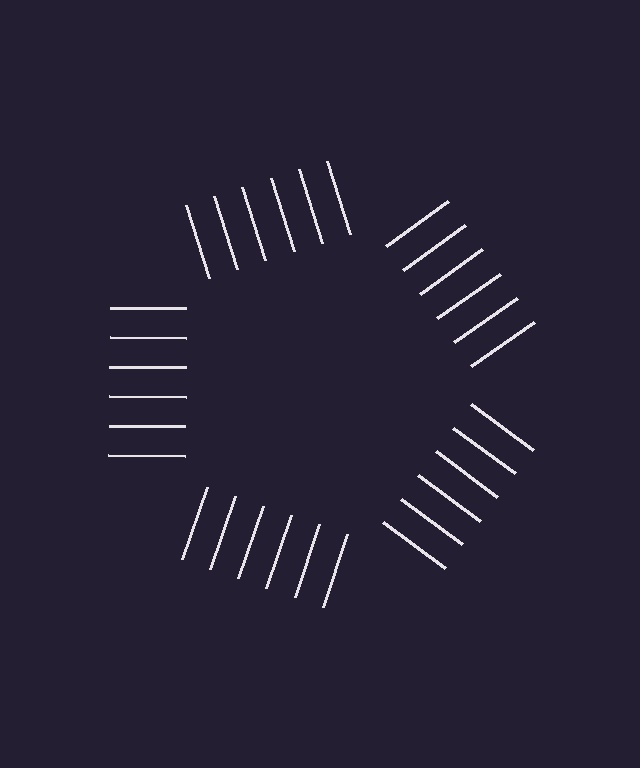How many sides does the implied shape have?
5 sides — the line-ends trace a pentagon.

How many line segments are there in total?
30 — 6 along each of the 5 edges.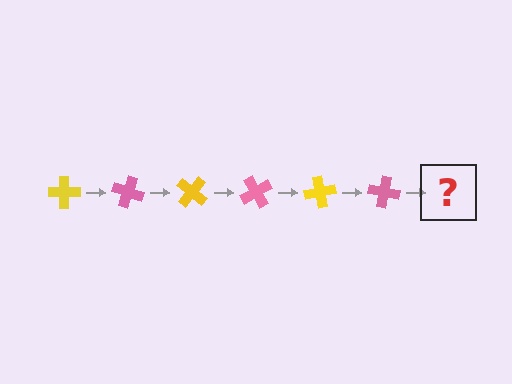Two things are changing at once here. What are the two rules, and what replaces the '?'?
The two rules are that it rotates 20 degrees each step and the color cycles through yellow and pink. The '?' should be a yellow cross, rotated 120 degrees from the start.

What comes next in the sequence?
The next element should be a yellow cross, rotated 120 degrees from the start.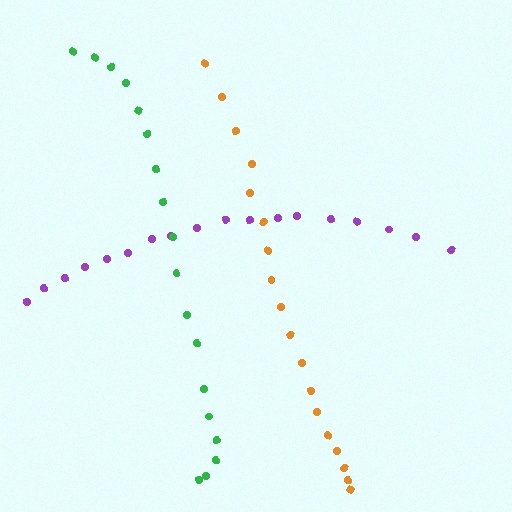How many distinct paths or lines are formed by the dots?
There are 3 distinct paths.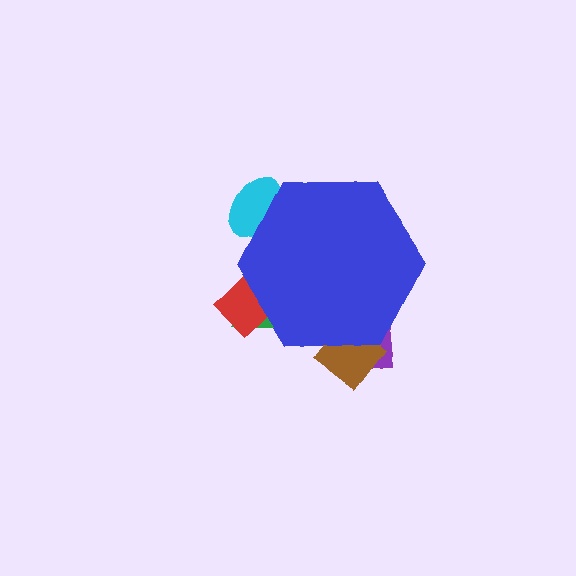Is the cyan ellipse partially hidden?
Yes, the cyan ellipse is partially hidden behind the blue hexagon.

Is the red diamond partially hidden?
Yes, the red diamond is partially hidden behind the blue hexagon.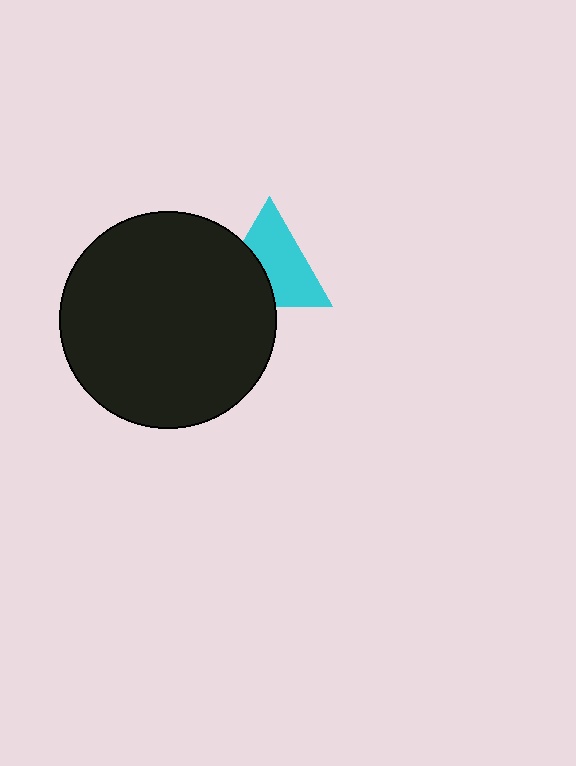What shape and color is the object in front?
The object in front is a black circle.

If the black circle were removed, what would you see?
You would see the complete cyan triangle.